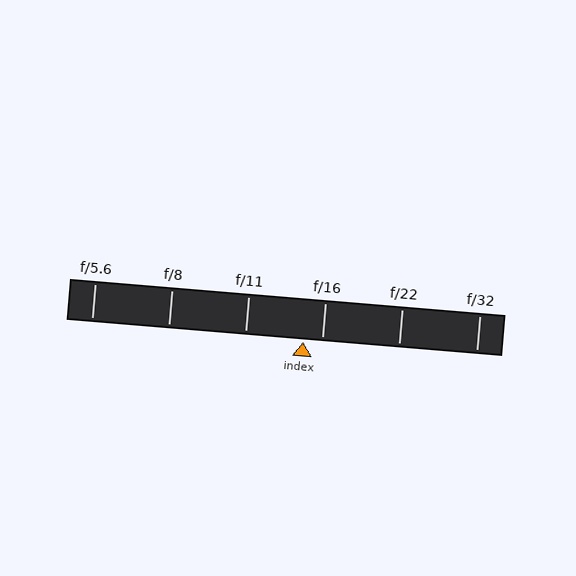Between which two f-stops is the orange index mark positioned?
The index mark is between f/11 and f/16.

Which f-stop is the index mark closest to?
The index mark is closest to f/16.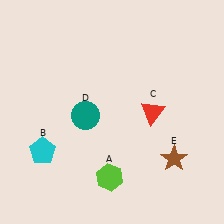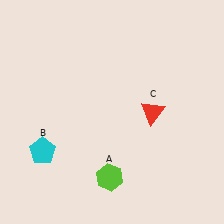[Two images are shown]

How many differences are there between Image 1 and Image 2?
There are 2 differences between the two images.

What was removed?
The brown star (E), the teal circle (D) were removed in Image 2.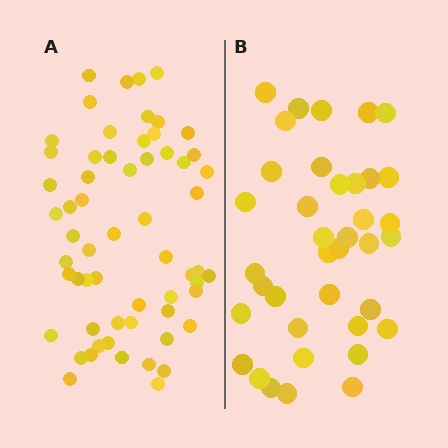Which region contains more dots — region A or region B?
Region A (the left region) has more dots.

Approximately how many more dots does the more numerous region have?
Region A has approximately 20 more dots than region B.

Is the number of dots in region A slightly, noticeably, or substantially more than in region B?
Region A has substantially more. The ratio is roughly 1.6 to 1.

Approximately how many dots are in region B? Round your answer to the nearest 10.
About 40 dots. (The exact count is 38, which rounds to 40.)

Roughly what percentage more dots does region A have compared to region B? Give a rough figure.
About 60% more.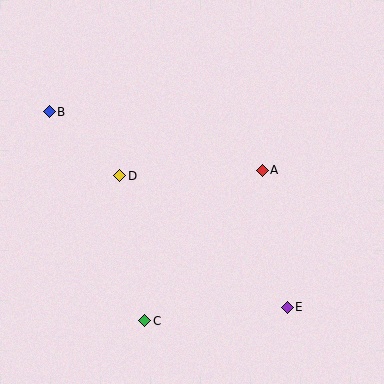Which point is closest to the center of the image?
Point A at (262, 170) is closest to the center.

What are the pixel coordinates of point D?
Point D is at (120, 176).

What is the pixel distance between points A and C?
The distance between A and C is 191 pixels.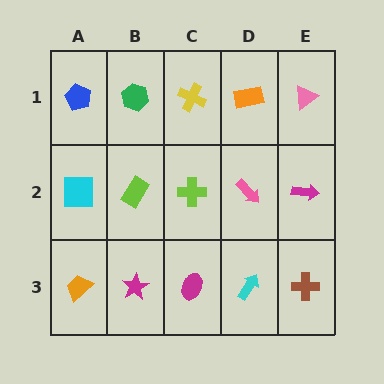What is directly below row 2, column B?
A magenta star.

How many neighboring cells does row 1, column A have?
2.